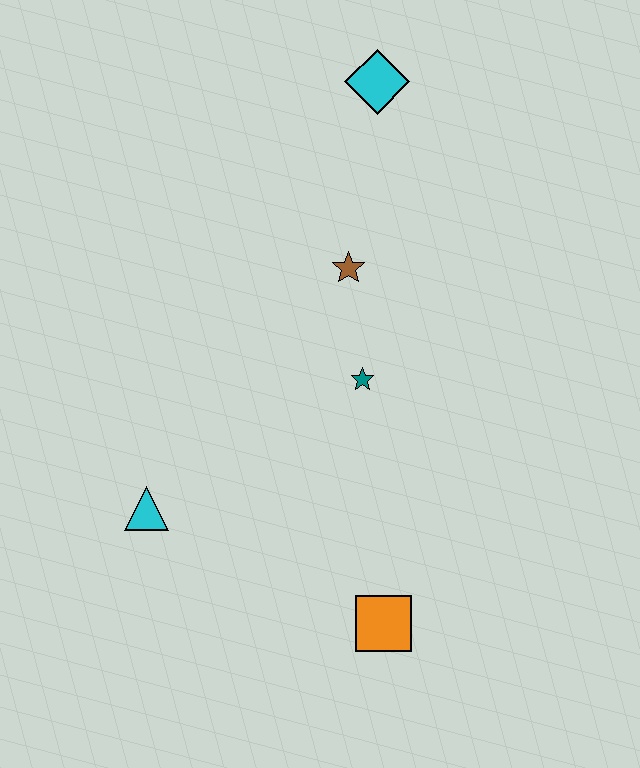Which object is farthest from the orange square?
The cyan diamond is farthest from the orange square.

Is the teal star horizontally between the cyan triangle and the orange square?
Yes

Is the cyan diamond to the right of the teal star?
Yes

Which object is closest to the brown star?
The teal star is closest to the brown star.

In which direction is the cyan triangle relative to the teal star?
The cyan triangle is to the left of the teal star.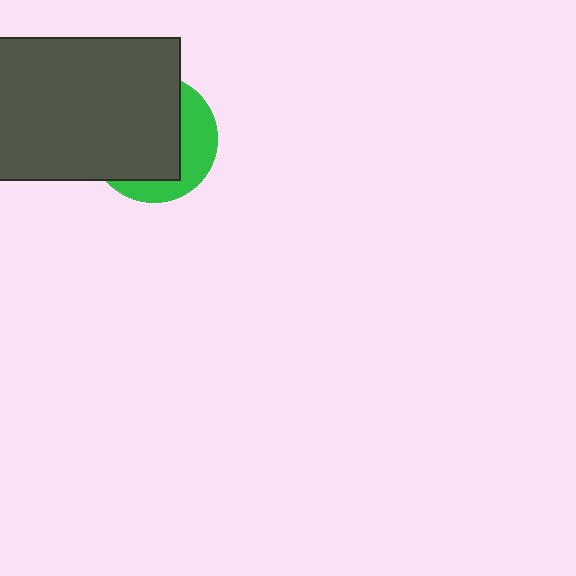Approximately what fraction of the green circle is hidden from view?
Roughly 67% of the green circle is hidden behind the dark gray rectangle.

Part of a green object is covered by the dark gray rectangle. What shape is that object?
It is a circle.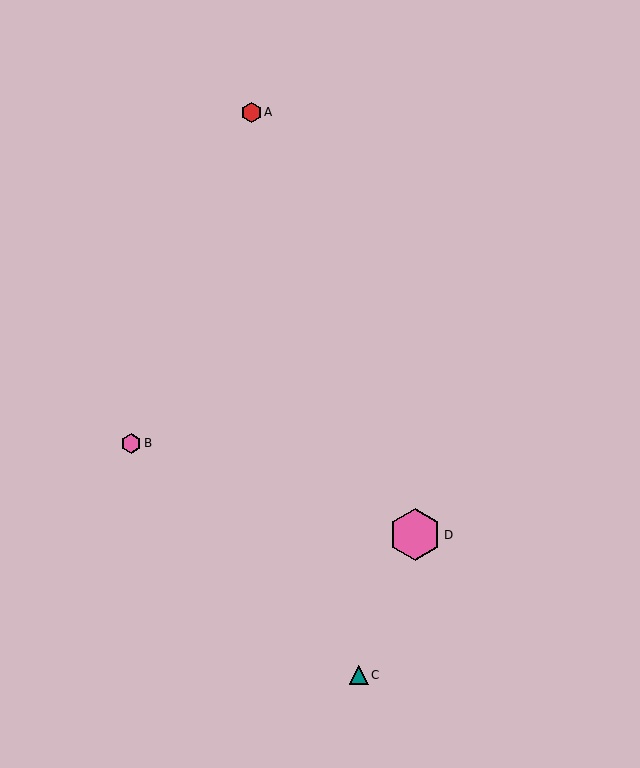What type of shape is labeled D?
Shape D is a pink hexagon.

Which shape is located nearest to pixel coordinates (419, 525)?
The pink hexagon (labeled D) at (415, 535) is nearest to that location.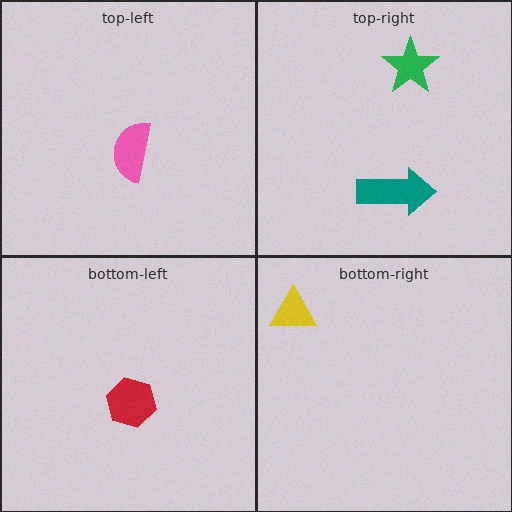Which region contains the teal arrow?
The top-right region.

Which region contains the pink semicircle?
The top-left region.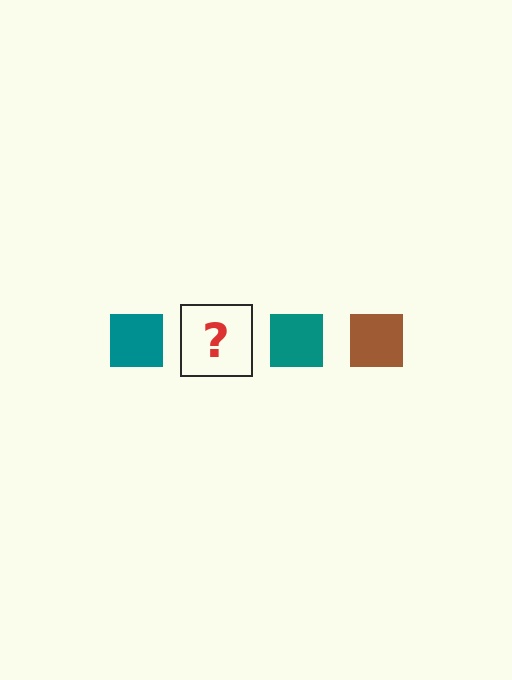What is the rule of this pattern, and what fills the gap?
The rule is that the pattern cycles through teal, brown squares. The gap should be filled with a brown square.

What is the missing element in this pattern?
The missing element is a brown square.